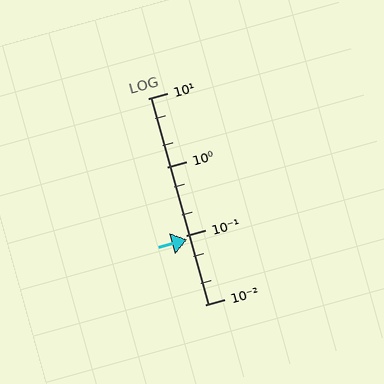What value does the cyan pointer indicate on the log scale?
The pointer indicates approximately 0.087.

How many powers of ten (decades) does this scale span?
The scale spans 3 decades, from 0.01 to 10.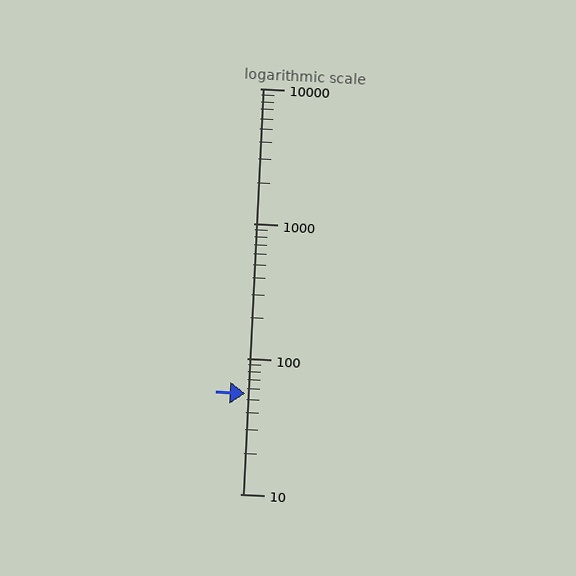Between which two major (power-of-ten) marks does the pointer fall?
The pointer is between 10 and 100.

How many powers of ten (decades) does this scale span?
The scale spans 3 decades, from 10 to 10000.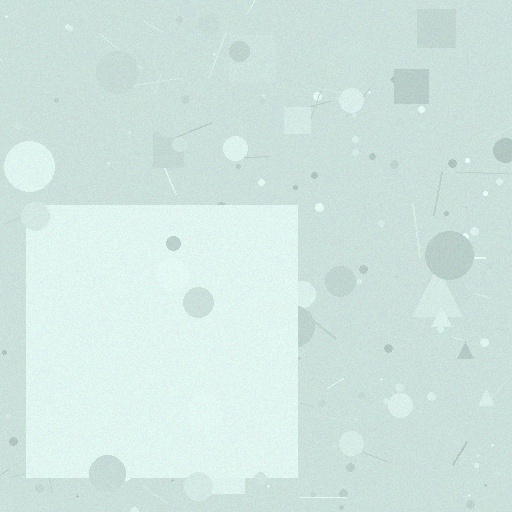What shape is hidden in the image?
A square is hidden in the image.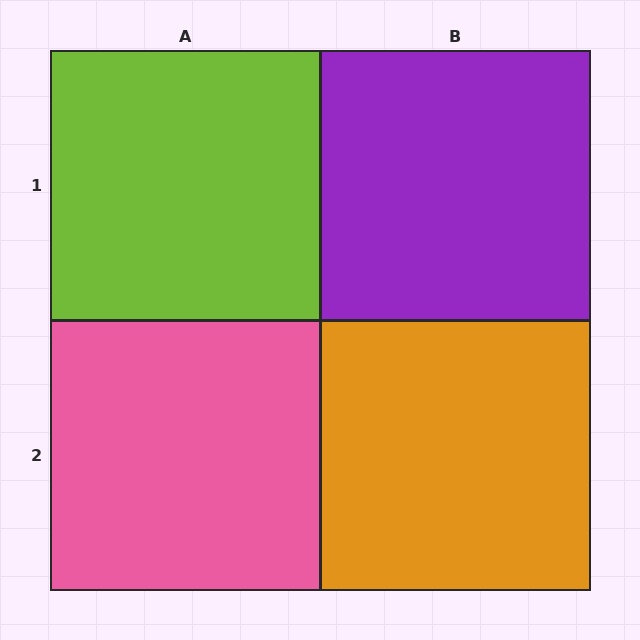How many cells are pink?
1 cell is pink.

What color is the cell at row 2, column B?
Orange.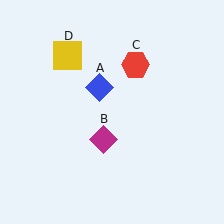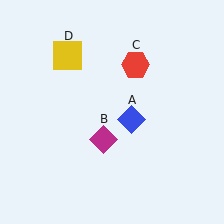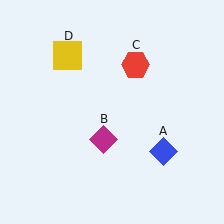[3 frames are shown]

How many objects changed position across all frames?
1 object changed position: blue diamond (object A).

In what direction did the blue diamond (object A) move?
The blue diamond (object A) moved down and to the right.